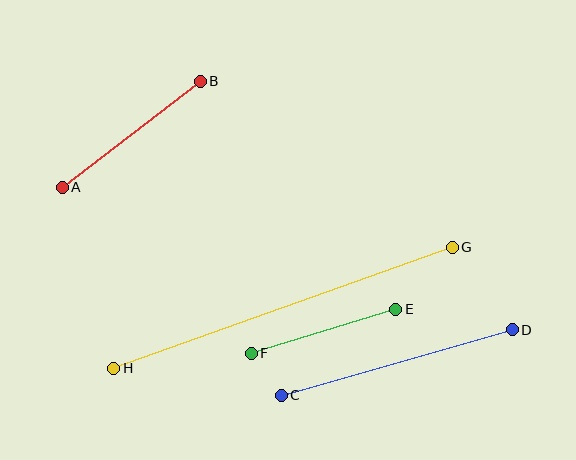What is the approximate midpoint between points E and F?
The midpoint is at approximately (323, 331) pixels.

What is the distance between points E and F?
The distance is approximately 151 pixels.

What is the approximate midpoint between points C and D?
The midpoint is at approximately (397, 363) pixels.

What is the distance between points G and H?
The distance is approximately 359 pixels.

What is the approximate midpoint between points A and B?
The midpoint is at approximately (131, 134) pixels.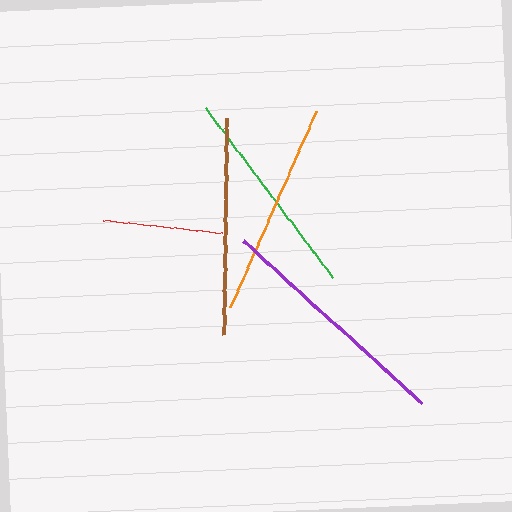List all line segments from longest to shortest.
From longest to shortest: purple, brown, orange, green, red.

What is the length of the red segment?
The red segment is approximately 119 pixels long.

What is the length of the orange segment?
The orange segment is approximately 214 pixels long.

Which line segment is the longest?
The purple line is the longest at approximately 241 pixels.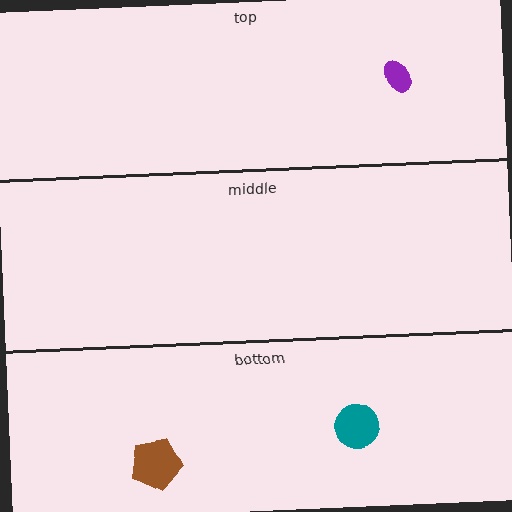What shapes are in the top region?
The purple ellipse.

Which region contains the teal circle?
The bottom region.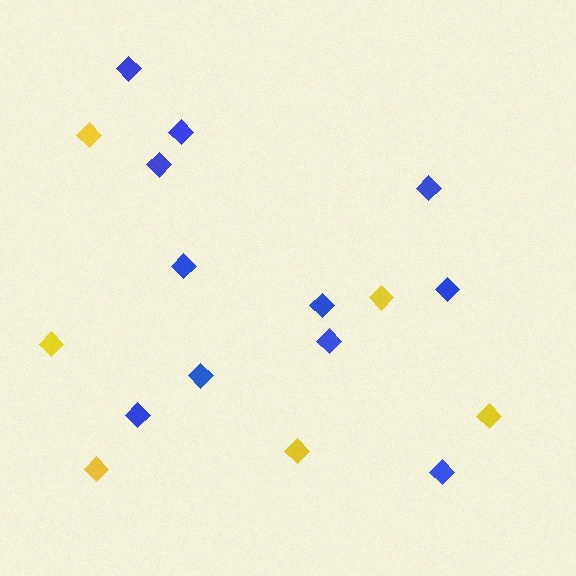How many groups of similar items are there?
There are 2 groups: one group of yellow diamonds (6) and one group of blue diamonds (11).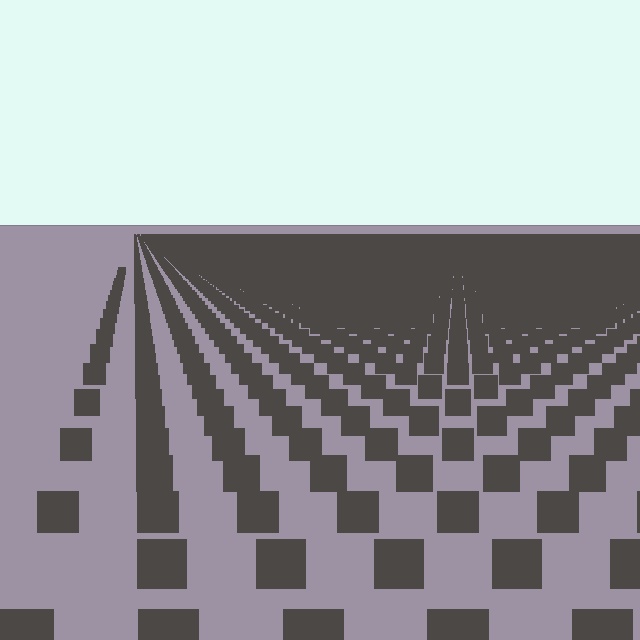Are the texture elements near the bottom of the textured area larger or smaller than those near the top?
Larger. Near the bottom, elements are closer to the viewer and appear at a bigger on-screen size.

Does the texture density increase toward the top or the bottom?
Density increases toward the top.